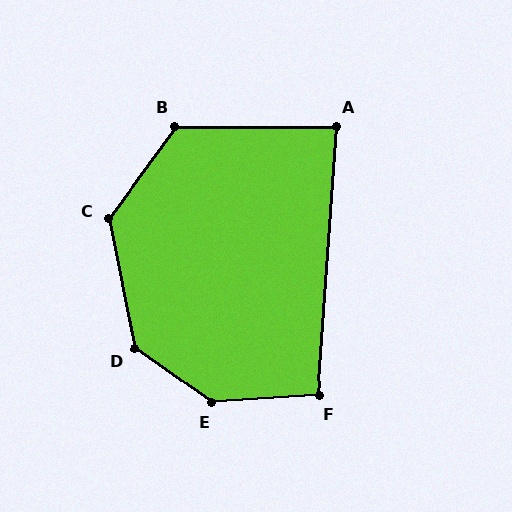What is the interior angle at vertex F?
Approximately 97 degrees (obtuse).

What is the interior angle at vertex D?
Approximately 136 degrees (obtuse).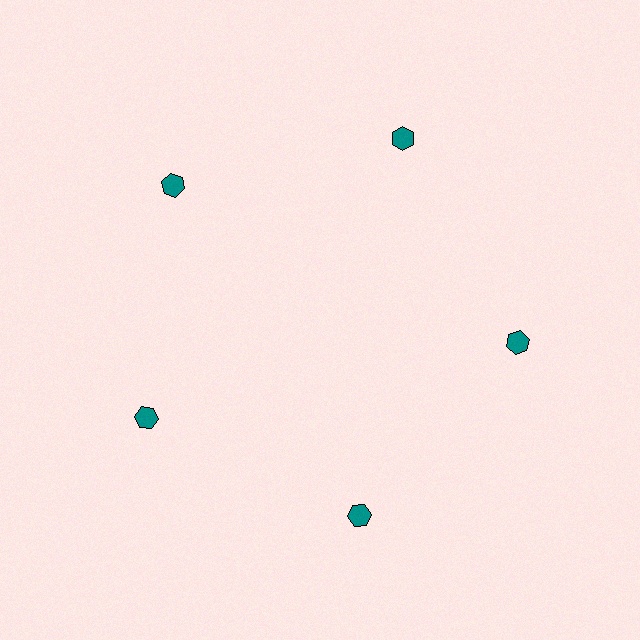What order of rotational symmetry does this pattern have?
This pattern has 5-fold rotational symmetry.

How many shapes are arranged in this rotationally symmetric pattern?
There are 5 shapes, arranged in 5 groups of 1.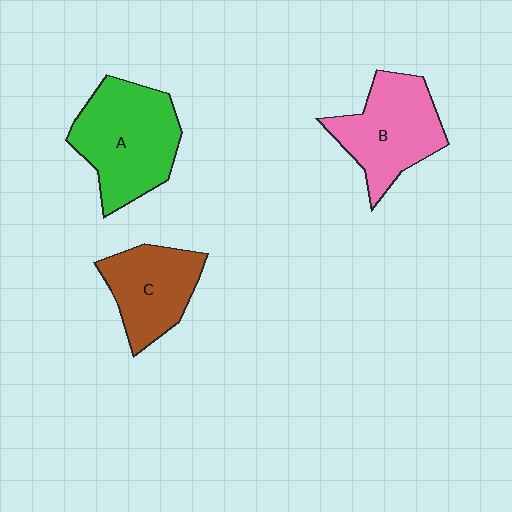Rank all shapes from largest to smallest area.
From largest to smallest: A (green), B (pink), C (brown).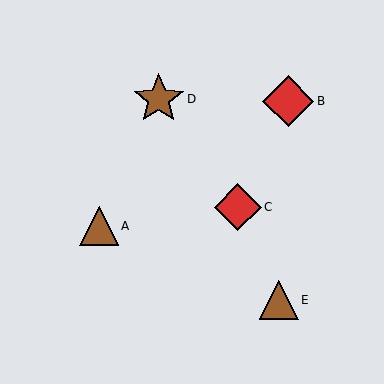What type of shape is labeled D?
Shape D is a brown star.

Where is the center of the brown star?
The center of the brown star is at (159, 99).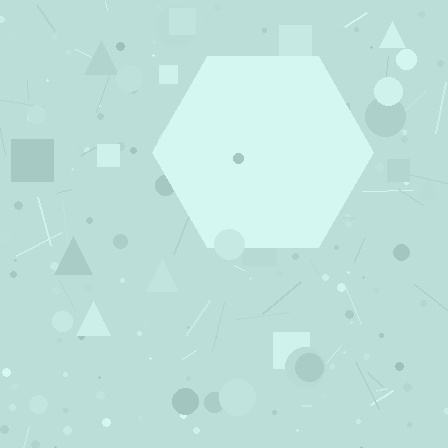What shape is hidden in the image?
A hexagon is hidden in the image.